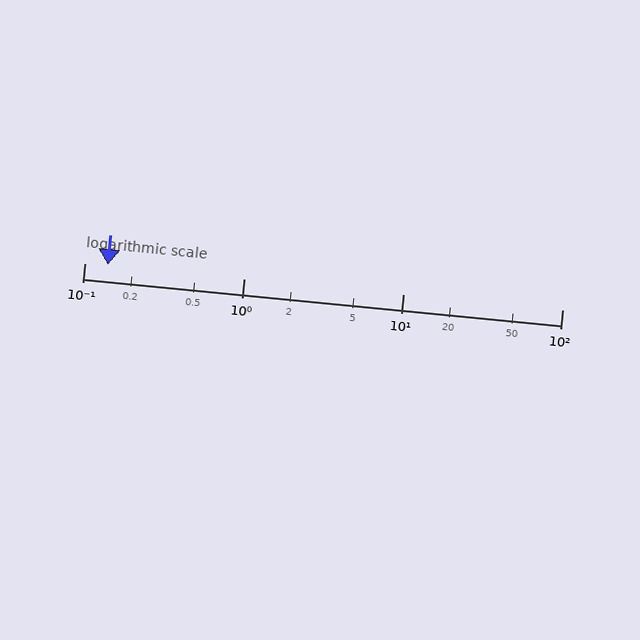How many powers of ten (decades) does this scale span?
The scale spans 3 decades, from 0.1 to 100.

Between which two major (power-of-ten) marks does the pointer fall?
The pointer is between 0.1 and 1.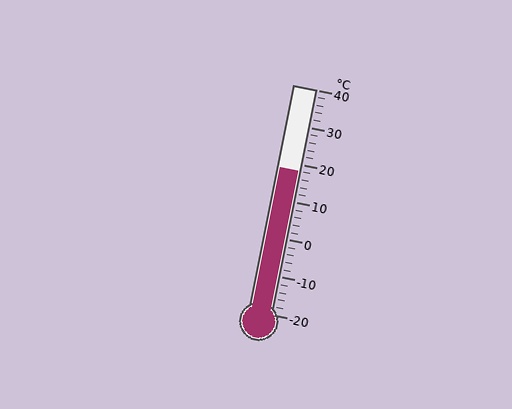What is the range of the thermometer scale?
The thermometer scale ranges from -20°C to 40°C.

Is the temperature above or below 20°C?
The temperature is below 20°C.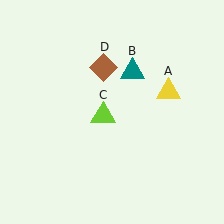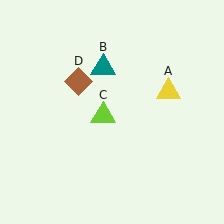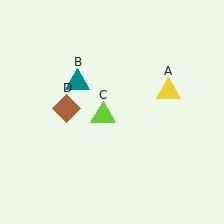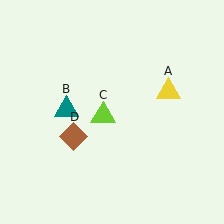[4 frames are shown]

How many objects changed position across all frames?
2 objects changed position: teal triangle (object B), brown diamond (object D).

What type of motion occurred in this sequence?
The teal triangle (object B), brown diamond (object D) rotated counterclockwise around the center of the scene.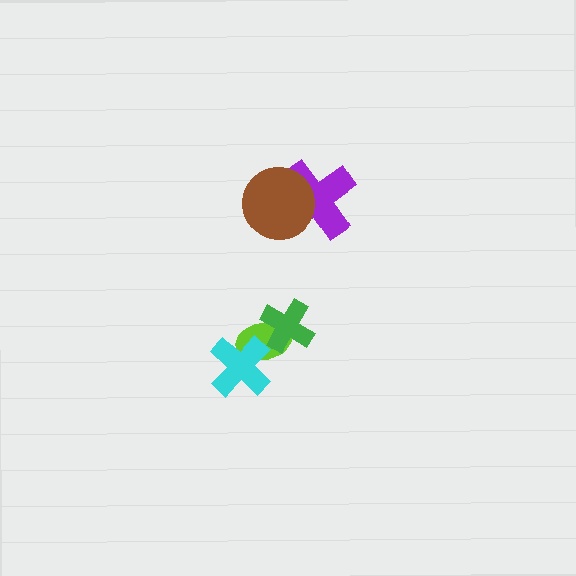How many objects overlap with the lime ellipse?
2 objects overlap with the lime ellipse.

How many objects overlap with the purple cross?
1 object overlaps with the purple cross.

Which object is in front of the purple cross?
The brown circle is in front of the purple cross.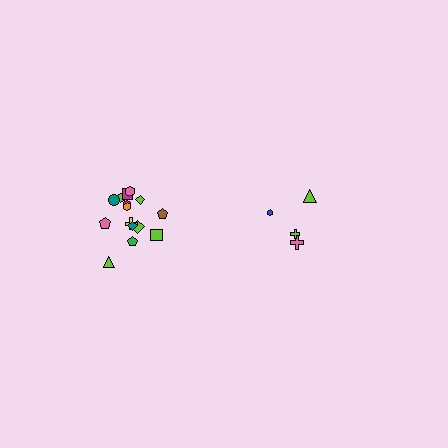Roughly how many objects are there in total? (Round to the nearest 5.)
Roughly 20 objects in total.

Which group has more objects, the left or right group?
The left group.